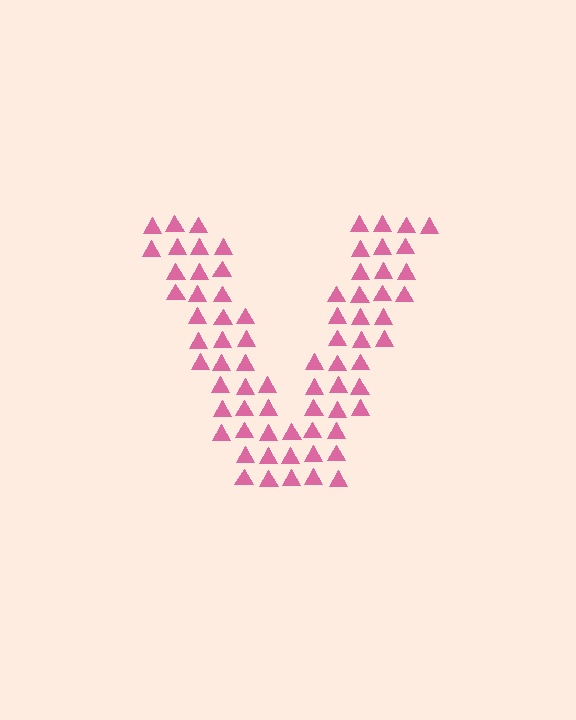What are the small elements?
The small elements are triangles.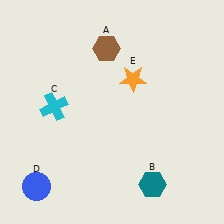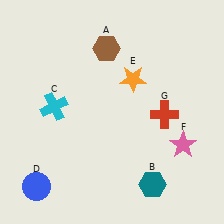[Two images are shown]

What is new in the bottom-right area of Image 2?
A pink star (F) was added in the bottom-right area of Image 2.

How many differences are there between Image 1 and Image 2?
There are 2 differences between the two images.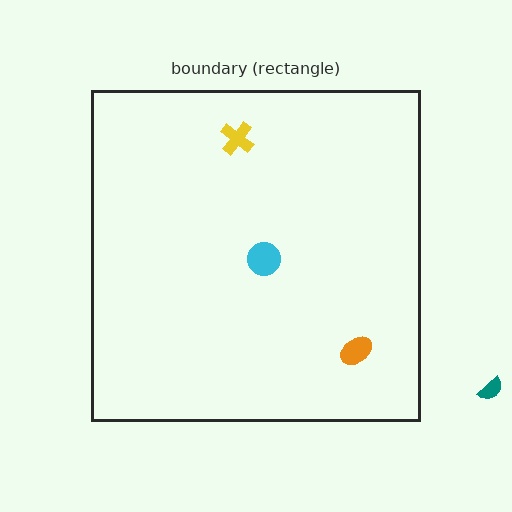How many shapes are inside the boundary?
3 inside, 1 outside.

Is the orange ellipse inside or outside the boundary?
Inside.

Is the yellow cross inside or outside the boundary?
Inside.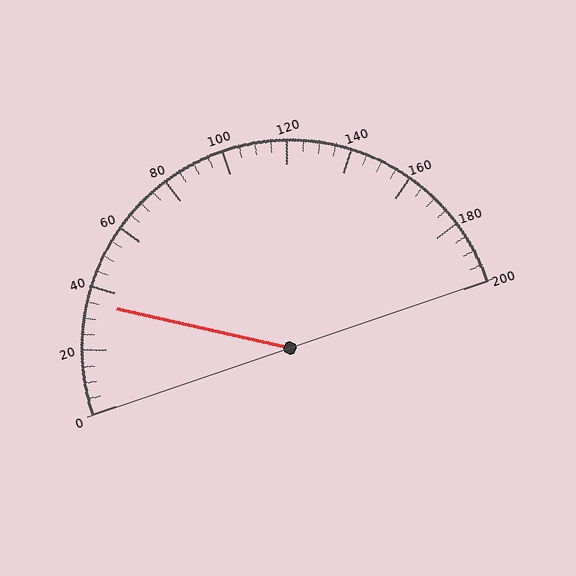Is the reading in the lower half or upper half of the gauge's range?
The reading is in the lower half of the range (0 to 200).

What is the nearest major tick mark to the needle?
The nearest major tick mark is 40.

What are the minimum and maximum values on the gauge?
The gauge ranges from 0 to 200.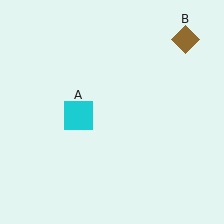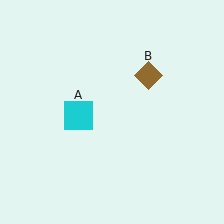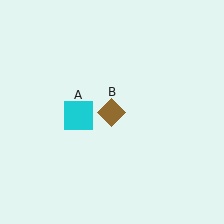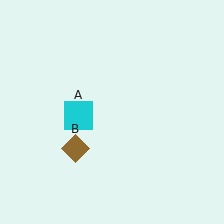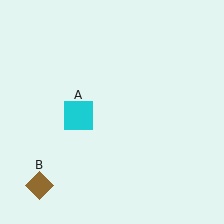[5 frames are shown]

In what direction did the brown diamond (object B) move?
The brown diamond (object B) moved down and to the left.